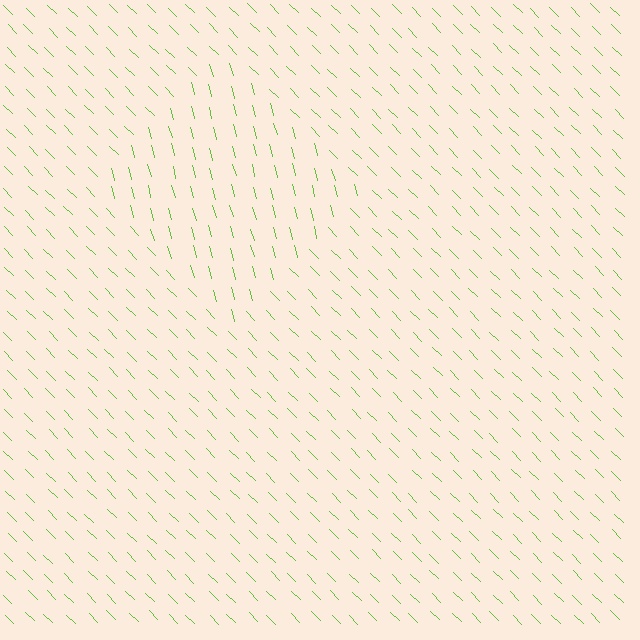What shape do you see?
I see a diamond.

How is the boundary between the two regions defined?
The boundary is defined purely by a change in line orientation (approximately 30 degrees difference). All lines are the same color and thickness.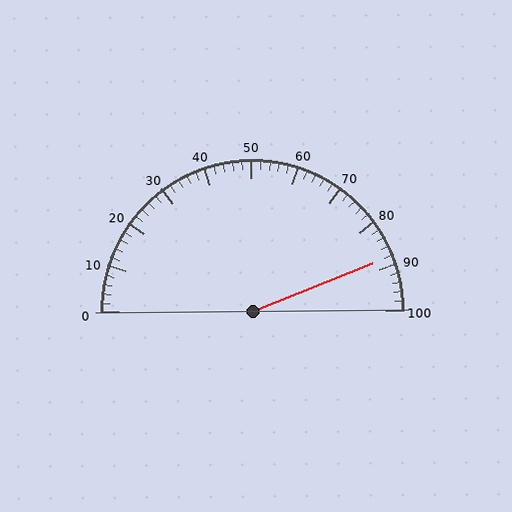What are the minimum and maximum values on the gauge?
The gauge ranges from 0 to 100.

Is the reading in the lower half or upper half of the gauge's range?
The reading is in the upper half of the range (0 to 100).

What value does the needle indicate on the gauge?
The needle indicates approximately 88.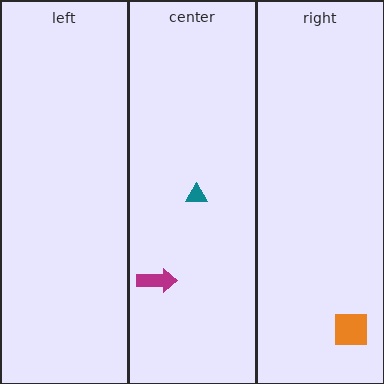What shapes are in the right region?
The orange square.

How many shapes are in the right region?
1.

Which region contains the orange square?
The right region.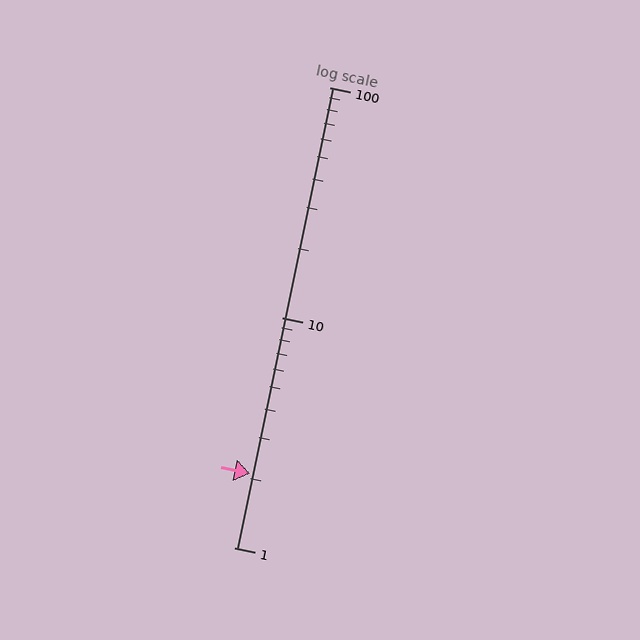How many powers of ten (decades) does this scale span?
The scale spans 2 decades, from 1 to 100.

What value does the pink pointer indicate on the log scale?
The pointer indicates approximately 2.1.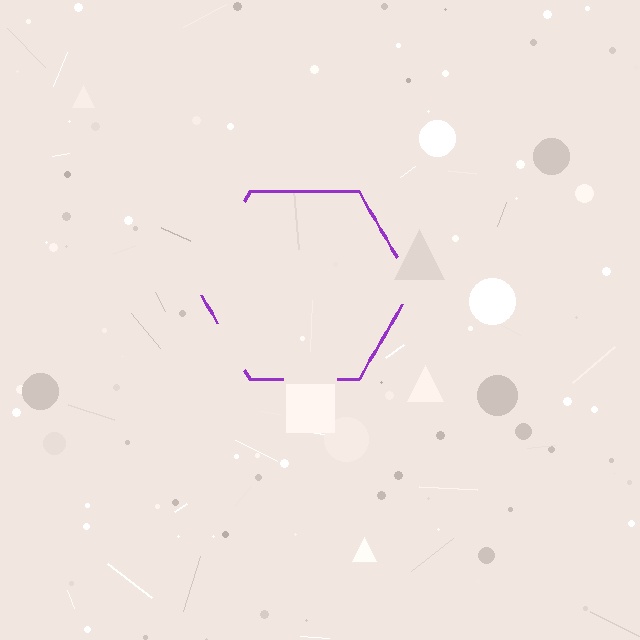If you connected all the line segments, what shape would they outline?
They would outline a hexagon.